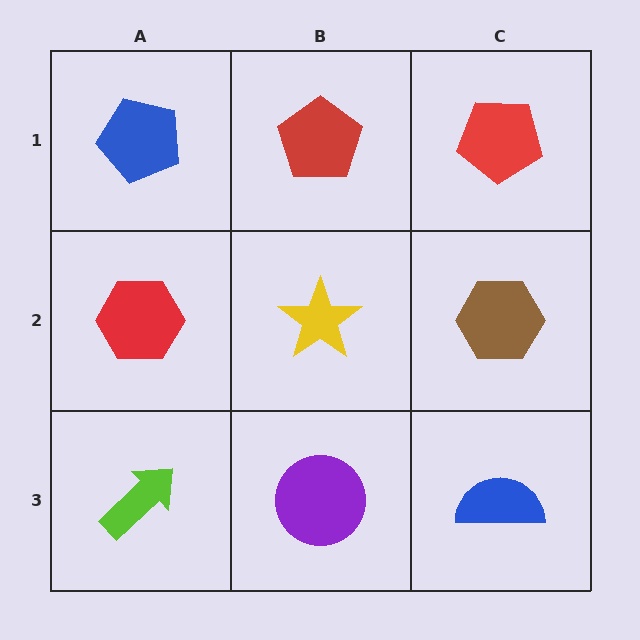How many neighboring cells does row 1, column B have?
3.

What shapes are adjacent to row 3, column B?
A yellow star (row 2, column B), a lime arrow (row 3, column A), a blue semicircle (row 3, column C).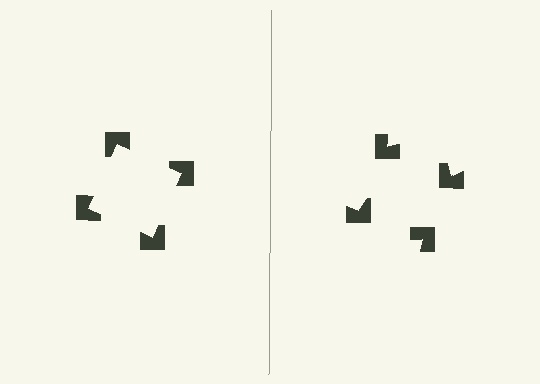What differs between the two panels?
The notched squares are positioned identically on both sides; only the wedge orientations differ. On the left they align to a square; on the right they are misaligned.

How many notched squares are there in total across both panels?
8 — 4 on each side.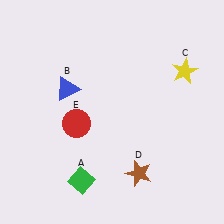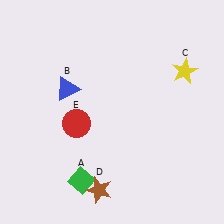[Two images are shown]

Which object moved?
The brown star (D) moved left.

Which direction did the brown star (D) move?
The brown star (D) moved left.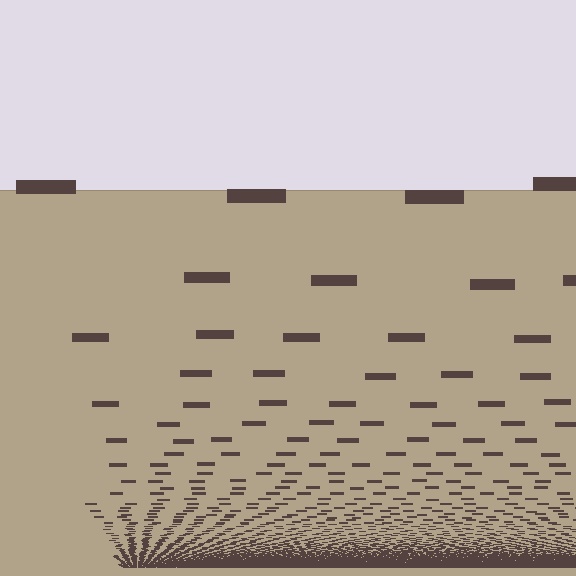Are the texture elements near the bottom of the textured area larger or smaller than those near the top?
Smaller. The gradient is inverted — elements near the bottom are smaller and denser.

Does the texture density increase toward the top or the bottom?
Density increases toward the bottom.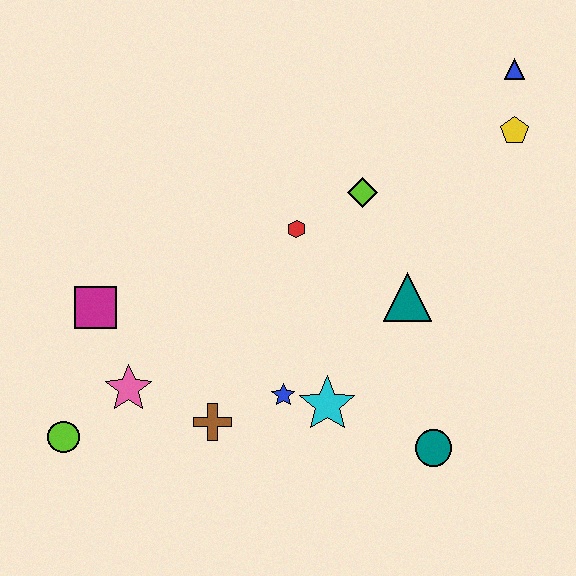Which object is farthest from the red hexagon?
The lime circle is farthest from the red hexagon.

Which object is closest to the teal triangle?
The lime diamond is closest to the teal triangle.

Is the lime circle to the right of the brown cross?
No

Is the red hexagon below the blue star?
No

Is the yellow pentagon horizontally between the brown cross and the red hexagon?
No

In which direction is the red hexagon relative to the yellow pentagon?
The red hexagon is to the left of the yellow pentagon.